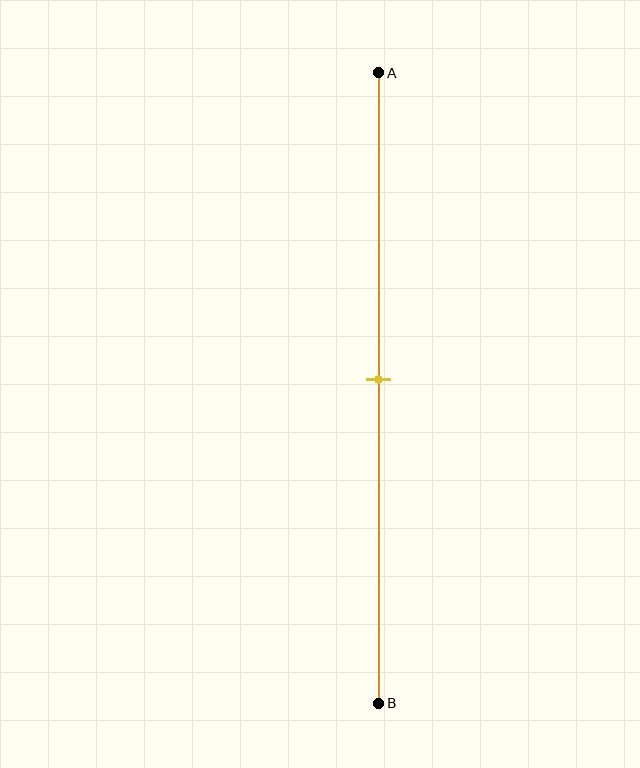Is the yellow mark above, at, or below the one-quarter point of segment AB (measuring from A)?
The yellow mark is below the one-quarter point of segment AB.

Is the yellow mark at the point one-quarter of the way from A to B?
No, the mark is at about 50% from A, not at the 25% one-quarter point.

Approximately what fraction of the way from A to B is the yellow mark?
The yellow mark is approximately 50% of the way from A to B.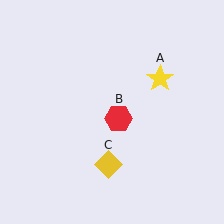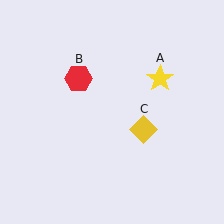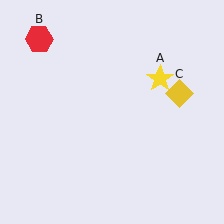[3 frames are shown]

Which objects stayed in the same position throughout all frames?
Yellow star (object A) remained stationary.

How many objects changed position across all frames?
2 objects changed position: red hexagon (object B), yellow diamond (object C).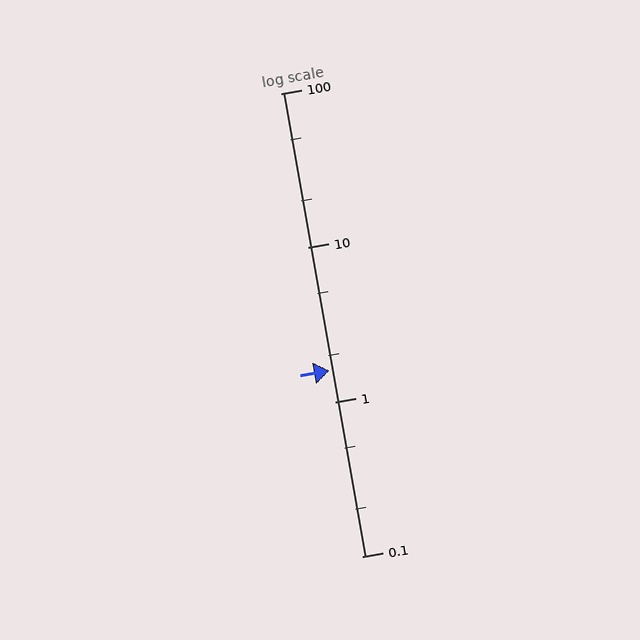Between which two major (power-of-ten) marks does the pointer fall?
The pointer is between 1 and 10.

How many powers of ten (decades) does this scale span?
The scale spans 3 decades, from 0.1 to 100.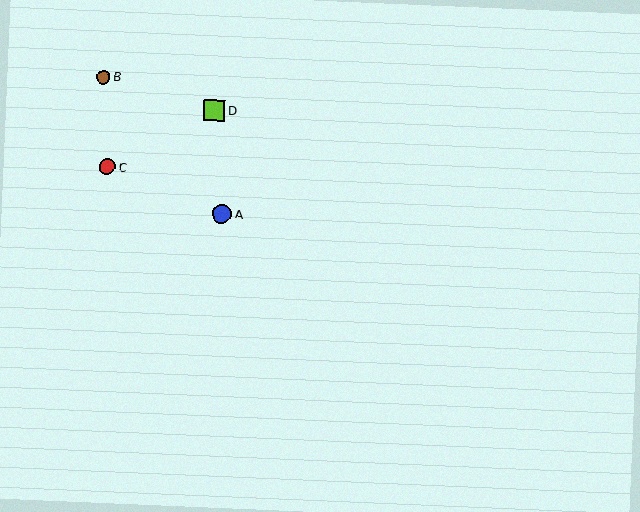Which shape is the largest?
The lime square (labeled D) is the largest.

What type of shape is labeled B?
Shape B is a brown circle.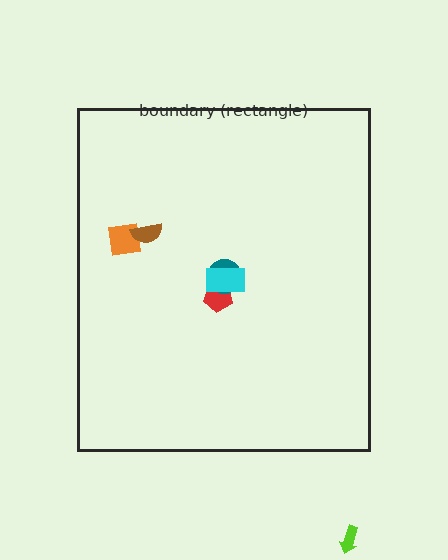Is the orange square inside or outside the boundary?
Inside.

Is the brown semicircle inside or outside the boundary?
Inside.